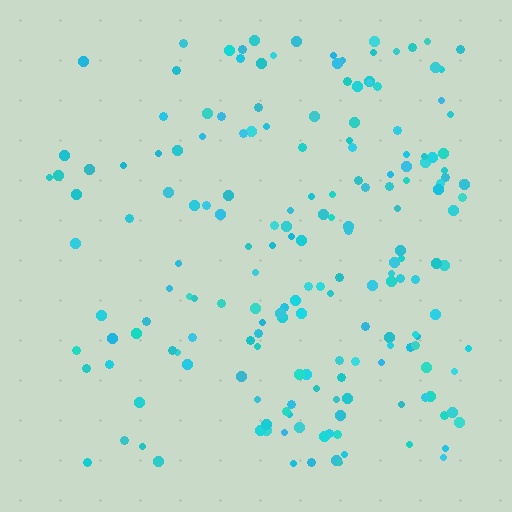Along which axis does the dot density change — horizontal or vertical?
Horizontal.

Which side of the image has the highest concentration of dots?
The right.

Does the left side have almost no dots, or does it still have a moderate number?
Still a moderate number, just noticeably fewer than the right.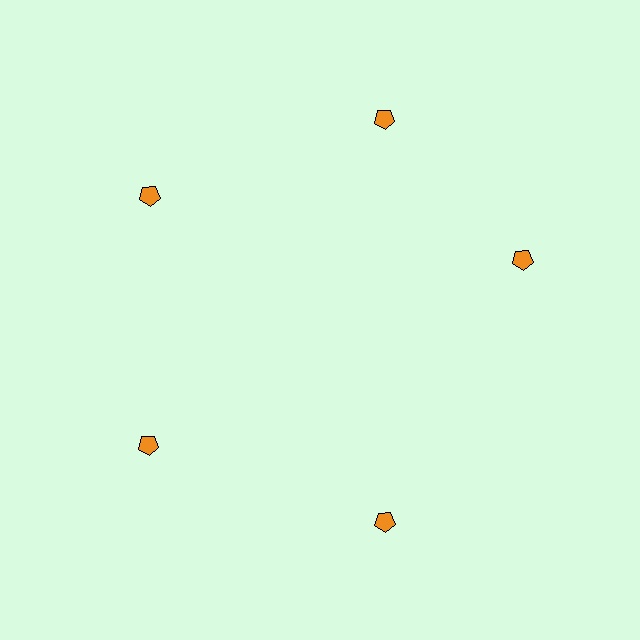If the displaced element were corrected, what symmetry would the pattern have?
It would have 5-fold rotational symmetry — the pattern would map onto itself every 72 degrees.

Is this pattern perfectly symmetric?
No. The 5 orange pentagons are arranged in a ring, but one element near the 3 o'clock position is rotated out of alignment along the ring, breaking the 5-fold rotational symmetry.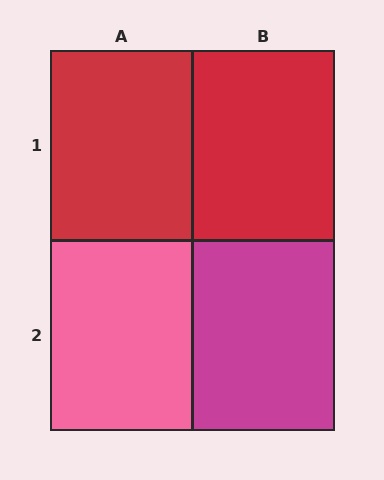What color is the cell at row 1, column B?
Red.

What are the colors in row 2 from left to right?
Pink, magenta.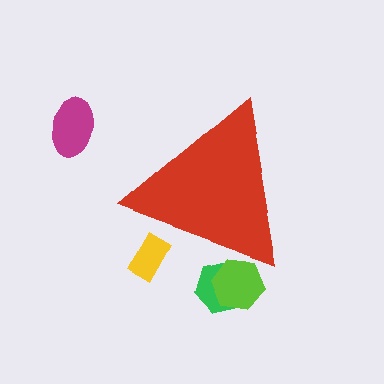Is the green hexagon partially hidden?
Yes, the green hexagon is partially hidden behind the red triangle.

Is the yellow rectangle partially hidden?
Yes, the yellow rectangle is partially hidden behind the red triangle.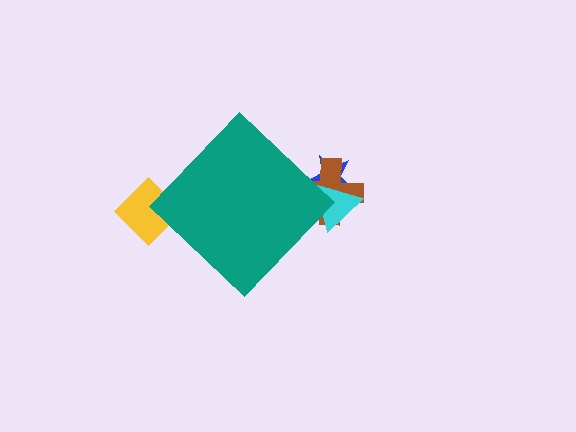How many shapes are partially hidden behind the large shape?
4 shapes are partially hidden.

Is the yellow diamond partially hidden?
Yes, the yellow diamond is partially hidden behind the teal diamond.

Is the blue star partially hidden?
Yes, the blue star is partially hidden behind the teal diamond.